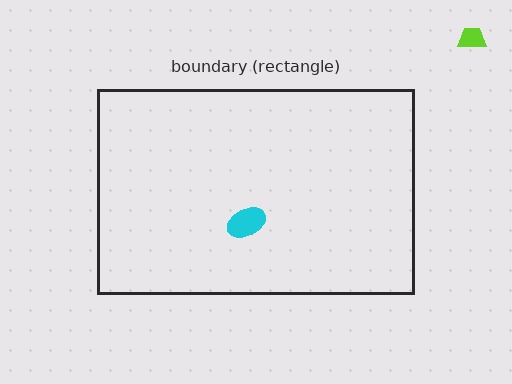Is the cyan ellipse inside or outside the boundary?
Inside.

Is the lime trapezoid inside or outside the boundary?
Outside.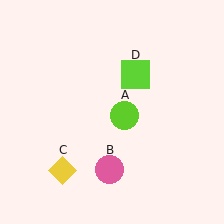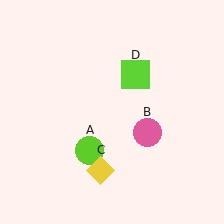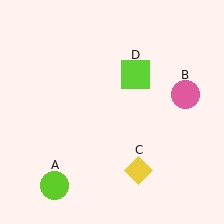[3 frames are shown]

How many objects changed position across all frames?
3 objects changed position: lime circle (object A), pink circle (object B), yellow diamond (object C).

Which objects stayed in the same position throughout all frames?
Lime square (object D) remained stationary.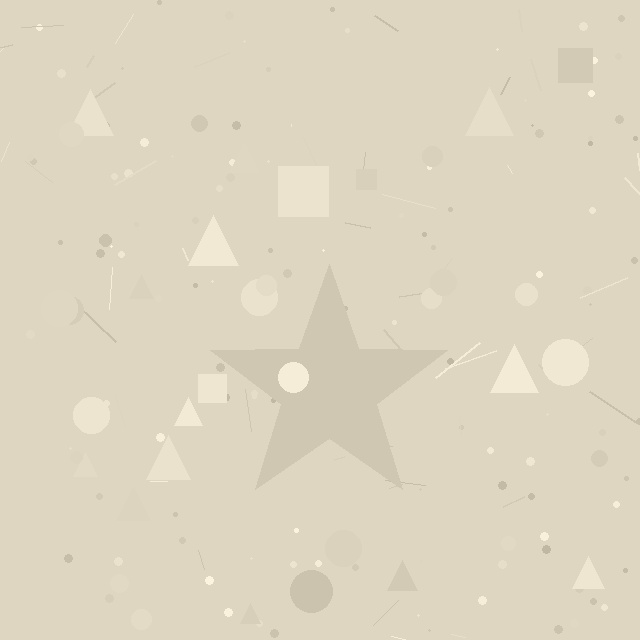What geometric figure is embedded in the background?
A star is embedded in the background.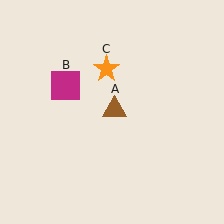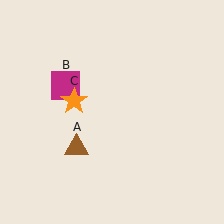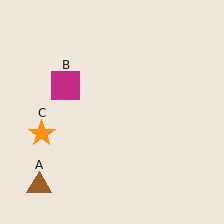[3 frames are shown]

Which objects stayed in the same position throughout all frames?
Magenta square (object B) remained stationary.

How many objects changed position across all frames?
2 objects changed position: brown triangle (object A), orange star (object C).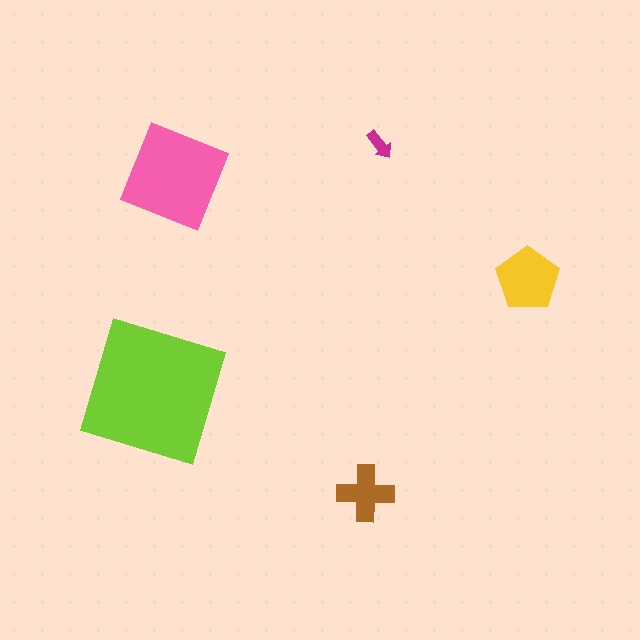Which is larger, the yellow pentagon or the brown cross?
The yellow pentagon.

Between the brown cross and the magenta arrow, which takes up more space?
The brown cross.